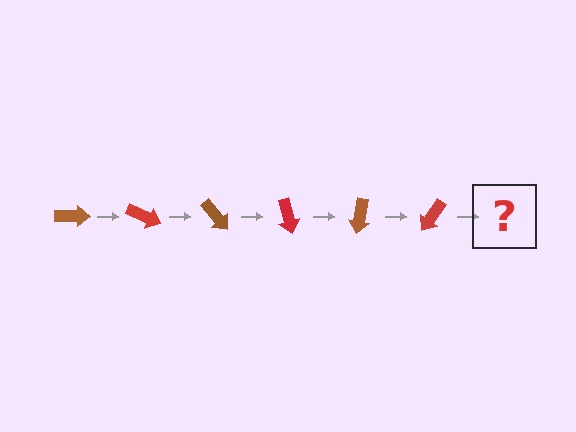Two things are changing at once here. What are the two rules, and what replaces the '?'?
The two rules are that it rotates 25 degrees each step and the color cycles through brown and red. The '?' should be a brown arrow, rotated 150 degrees from the start.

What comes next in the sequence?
The next element should be a brown arrow, rotated 150 degrees from the start.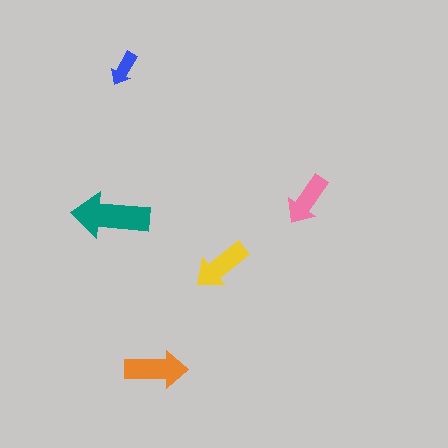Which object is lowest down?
The orange arrow is bottommost.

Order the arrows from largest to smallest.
the teal one, the orange one, the yellow one, the pink one, the blue one.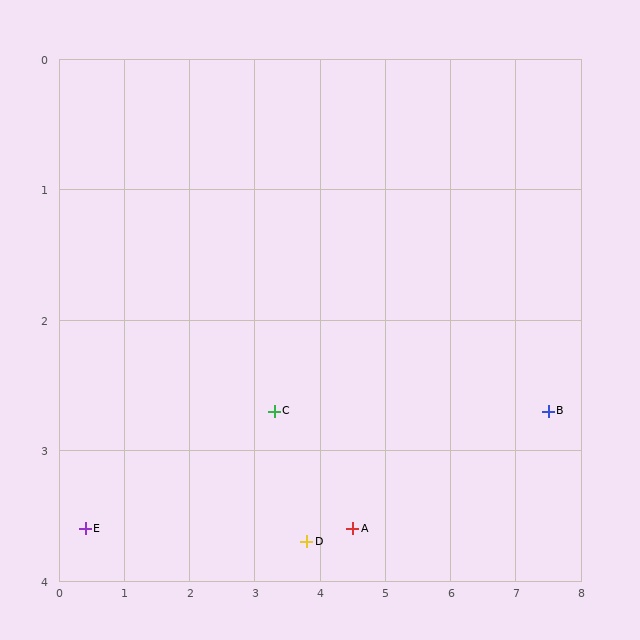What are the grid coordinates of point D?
Point D is at approximately (3.8, 3.7).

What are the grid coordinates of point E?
Point E is at approximately (0.4, 3.6).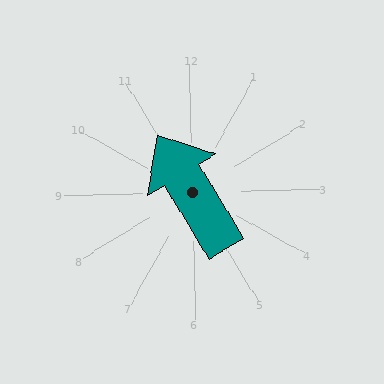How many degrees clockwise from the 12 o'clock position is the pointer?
Approximately 330 degrees.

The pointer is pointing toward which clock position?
Roughly 11 o'clock.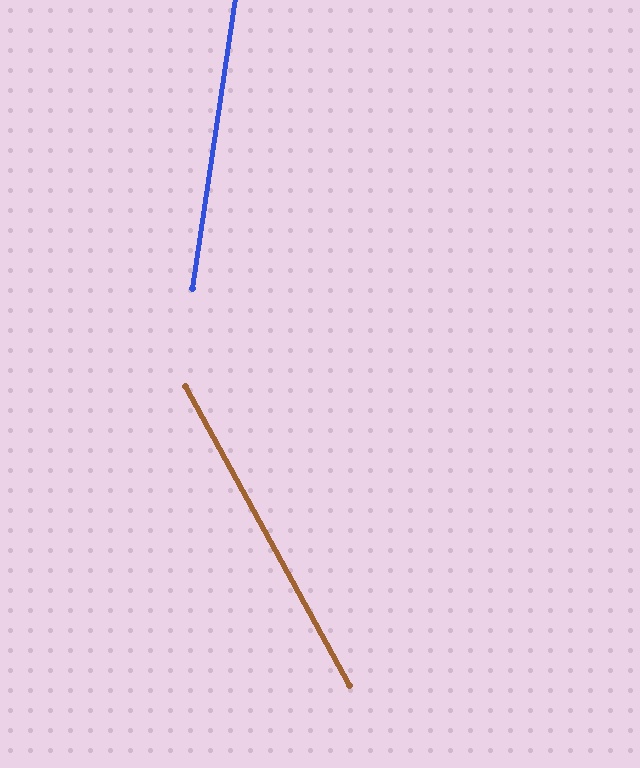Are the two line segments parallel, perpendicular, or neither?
Neither parallel nor perpendicular — they differ by about 37°.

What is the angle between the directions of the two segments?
Approximately 37 degrees.